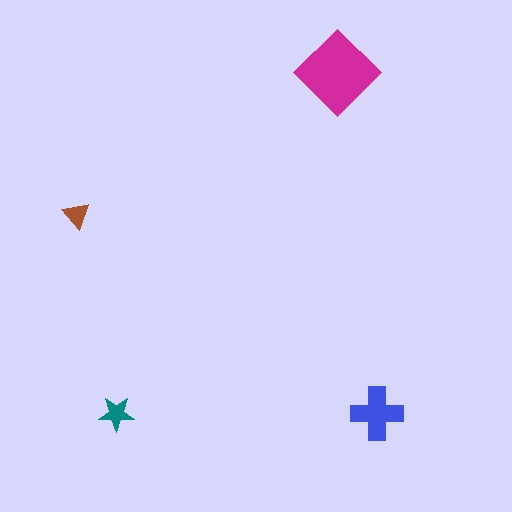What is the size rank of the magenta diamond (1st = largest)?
1st.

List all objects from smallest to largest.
The brown triangle, the teal star, the blue cross, the magenta diamond.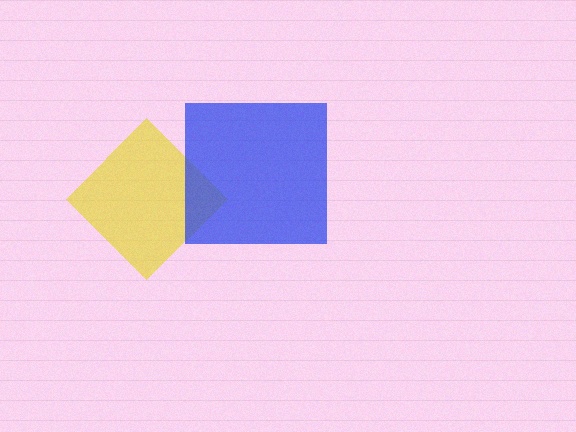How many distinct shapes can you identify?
There are 2 distinct shapes: a yellow diamond, a blue square.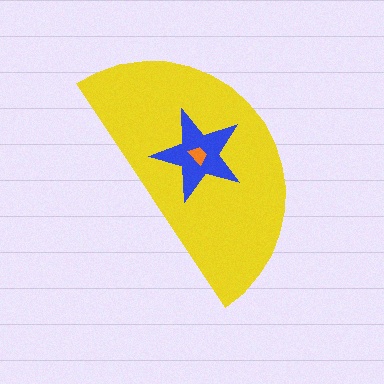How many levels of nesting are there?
3.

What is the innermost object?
The orange trapezoid.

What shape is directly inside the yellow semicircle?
The blue star.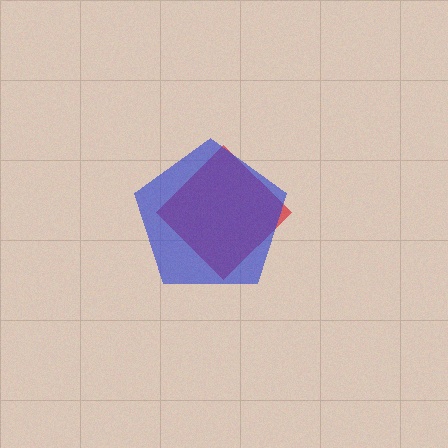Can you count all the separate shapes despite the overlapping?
Yes, there are 2 separate shapes.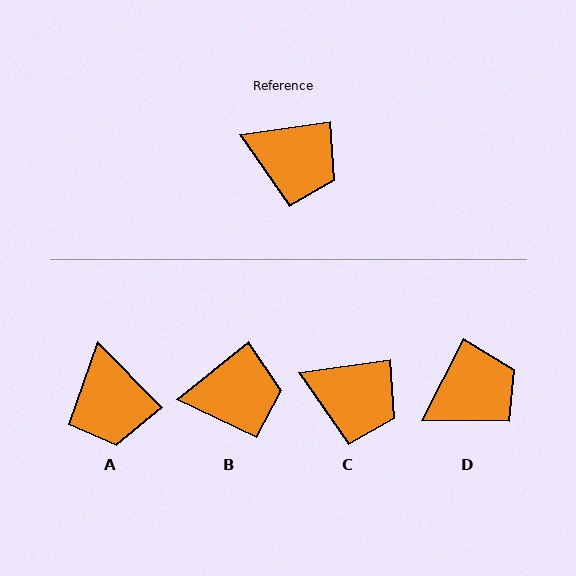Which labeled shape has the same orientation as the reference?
C.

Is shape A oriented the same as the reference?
No, it is off by about 54 degrees.